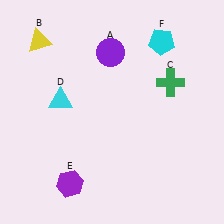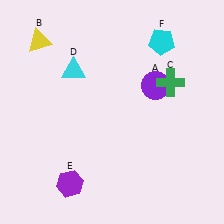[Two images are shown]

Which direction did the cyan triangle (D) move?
The cyan triangle (D) moved up.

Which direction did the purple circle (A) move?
The purple circle (A) moved right.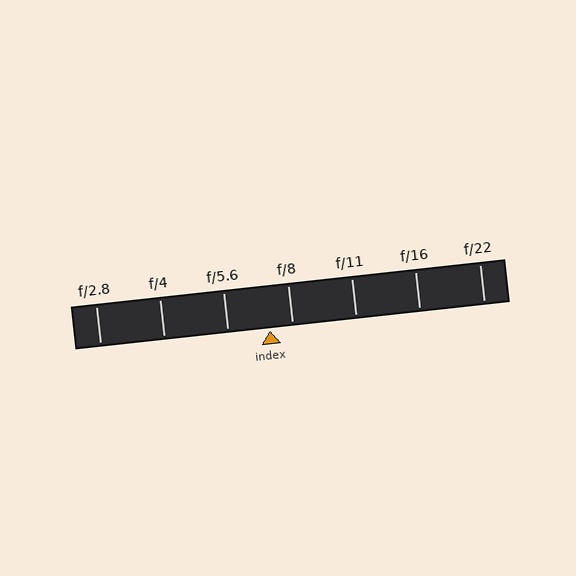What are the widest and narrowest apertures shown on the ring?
The widest aperture shown is f/2.8 and the narrowest is f/22.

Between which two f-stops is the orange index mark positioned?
The index mark is between f/5.6 and f/8.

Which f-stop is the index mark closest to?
The index mark is closest to f/8.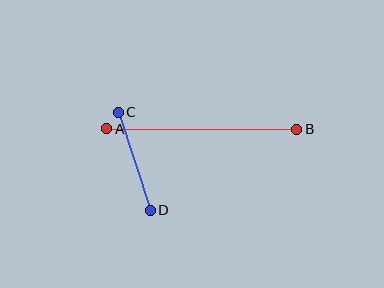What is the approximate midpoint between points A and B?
The midpoint is at approximately (202, 129) pixels.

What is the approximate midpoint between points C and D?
The midpoint is at approximately (134, 161) pixels.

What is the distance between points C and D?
The distance is approximately 103 pixels.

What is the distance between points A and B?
The distance is approximately 190 pixels.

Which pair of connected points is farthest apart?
Points A and B are farthest apart.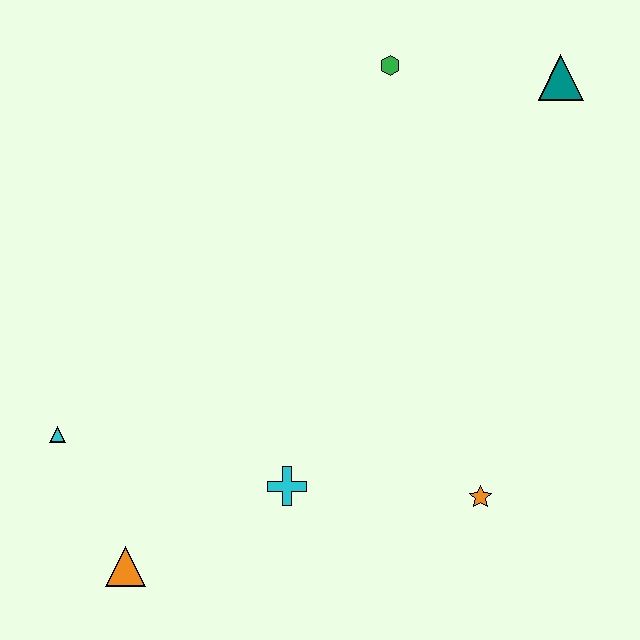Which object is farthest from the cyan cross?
The teal triangle is farthest from the cyan cross.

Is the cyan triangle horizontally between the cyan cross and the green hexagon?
No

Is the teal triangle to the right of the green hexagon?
Yes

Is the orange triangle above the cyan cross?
No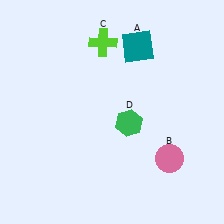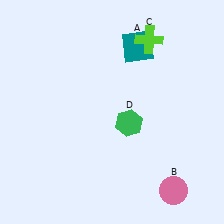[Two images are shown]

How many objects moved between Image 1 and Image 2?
2 objects moved between the two images.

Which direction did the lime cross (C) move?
The lime cross (C) moved right.